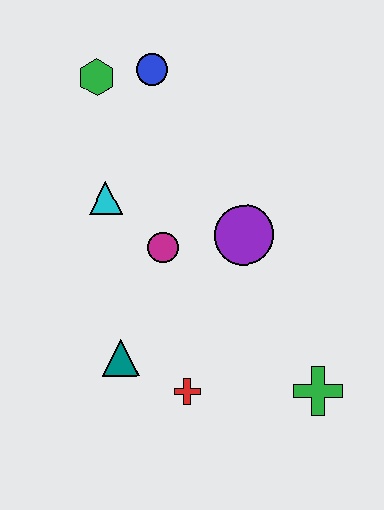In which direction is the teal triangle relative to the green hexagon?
The teal triangle is below the green hexagon.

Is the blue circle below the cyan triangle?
No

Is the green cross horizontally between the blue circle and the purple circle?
No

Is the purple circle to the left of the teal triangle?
No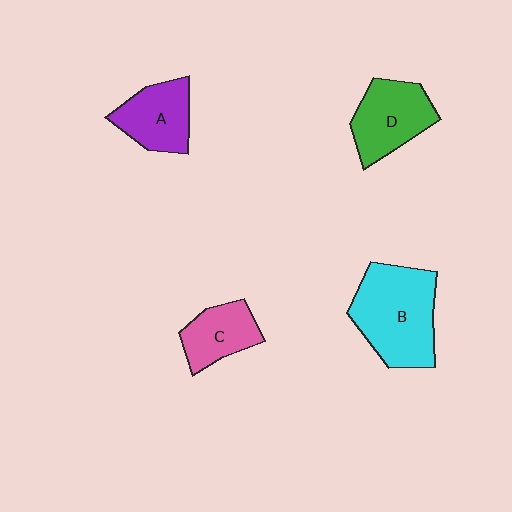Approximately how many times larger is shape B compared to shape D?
Approximately 1.4 times.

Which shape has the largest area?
Shape B (cyan).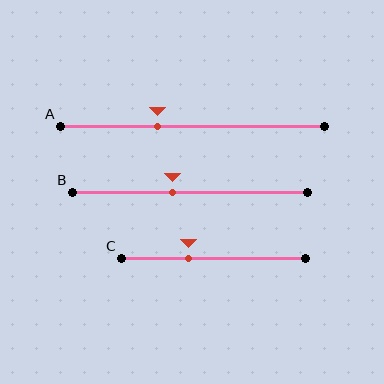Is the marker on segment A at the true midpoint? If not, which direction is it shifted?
No, the marker on segment A is shifted to the left by about 13% of the segment length.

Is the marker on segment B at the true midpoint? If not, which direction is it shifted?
No, the marker on segment B is shifted to the left by about 7% of the segment length.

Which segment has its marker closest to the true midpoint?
Segment B has its marker closest to the true midpoint.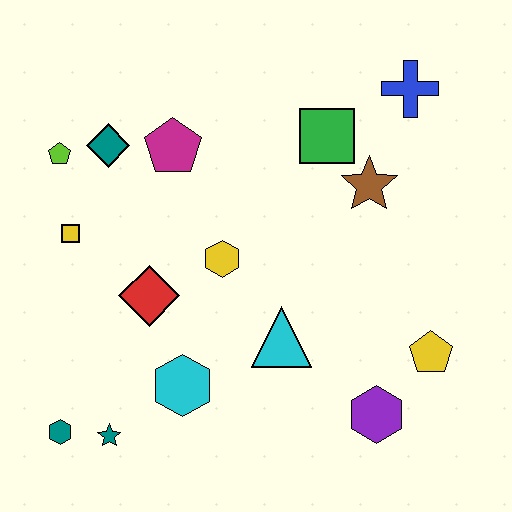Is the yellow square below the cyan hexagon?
No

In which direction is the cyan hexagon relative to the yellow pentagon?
The cyan hexagon is to the left of the yellow pentagon.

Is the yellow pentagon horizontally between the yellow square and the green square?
No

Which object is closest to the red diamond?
The yellow hexagon is closest to the red diamond.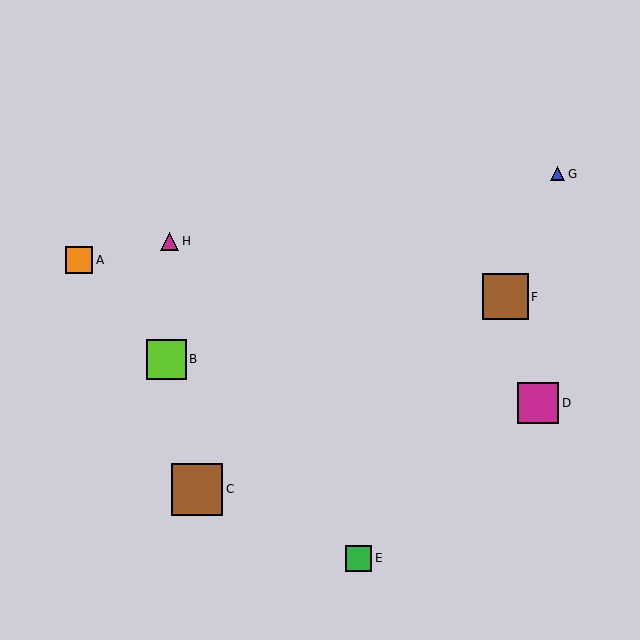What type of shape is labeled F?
Shape F is a brown square.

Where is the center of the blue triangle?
The center of the blue triangle is at (558, 174).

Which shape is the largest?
The brown square (labeled C) is the largest.